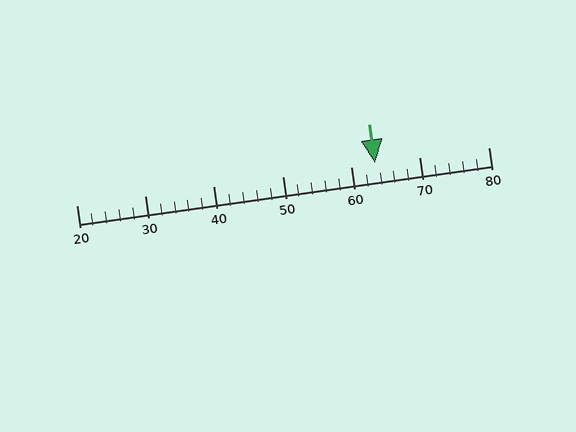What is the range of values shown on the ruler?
The ruler shows values from 20 to 80.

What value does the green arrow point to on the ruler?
The green arrow points to approximately 64.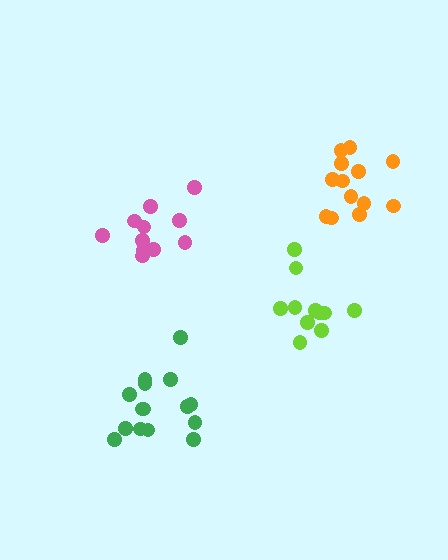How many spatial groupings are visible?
There are 4 spatial groupings.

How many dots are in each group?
Group 1: 11 dots, Group 2: 15 dots, Group 3: 13 dots, Group 4: 11 dots (50 total).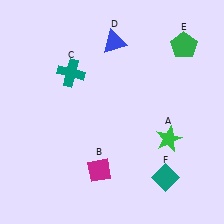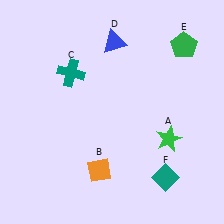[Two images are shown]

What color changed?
The diamond (B) changed from magenta in Image 1 to orange in Image 2.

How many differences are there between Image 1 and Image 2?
There is 1 difference between the two images.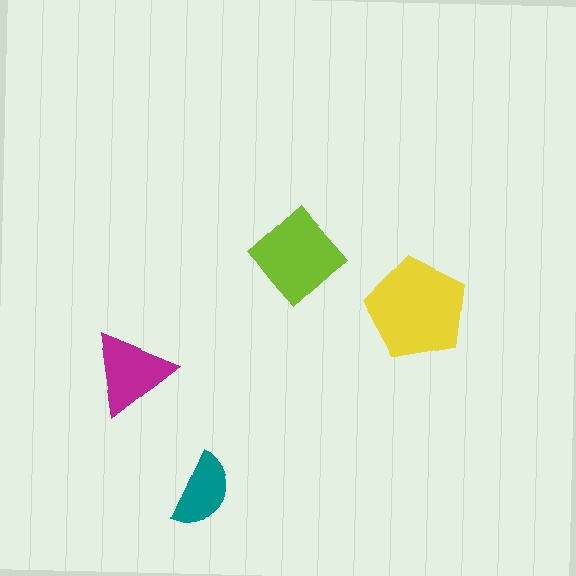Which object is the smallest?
The teal semicircle.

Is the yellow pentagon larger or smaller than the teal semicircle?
Larger.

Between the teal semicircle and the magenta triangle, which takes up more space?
The magenta triangle.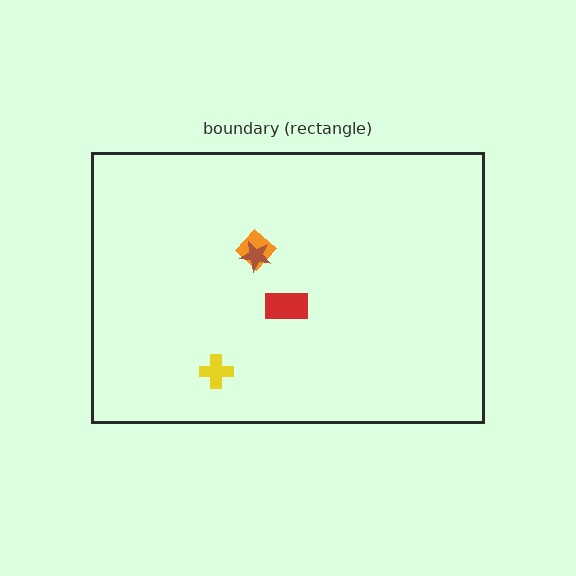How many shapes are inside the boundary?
4 inside, 0 outside.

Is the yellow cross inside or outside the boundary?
Inside.